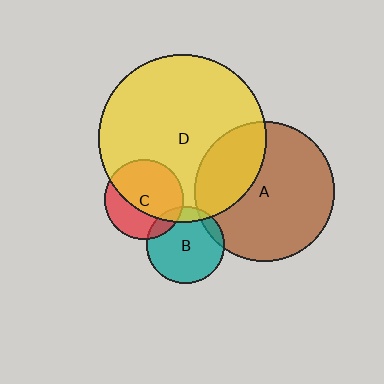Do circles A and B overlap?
Yes.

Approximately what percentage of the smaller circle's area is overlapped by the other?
Approximately 10%.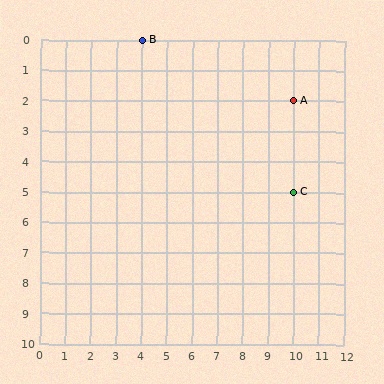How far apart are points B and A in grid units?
Points B and A are 6 columns and 2 rows apart (about 6.3 grid units diagonally).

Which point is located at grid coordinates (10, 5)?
Point C is at (10, 5).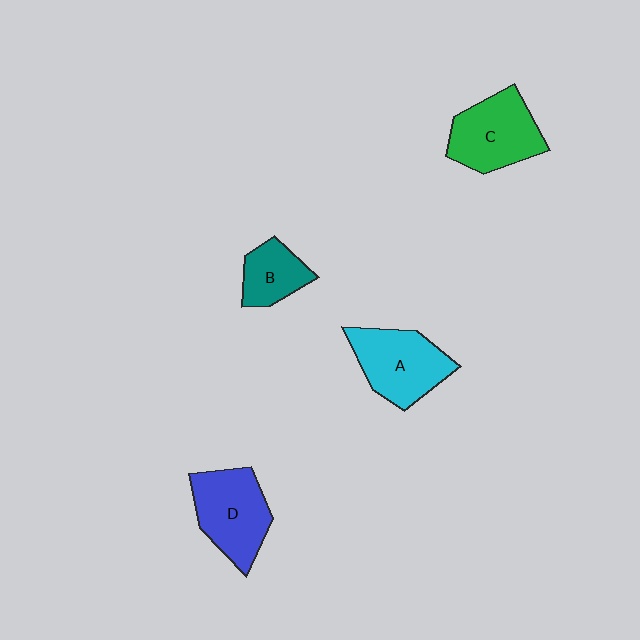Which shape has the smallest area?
Shape B (teal).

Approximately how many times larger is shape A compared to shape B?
Approximately 1.7 times.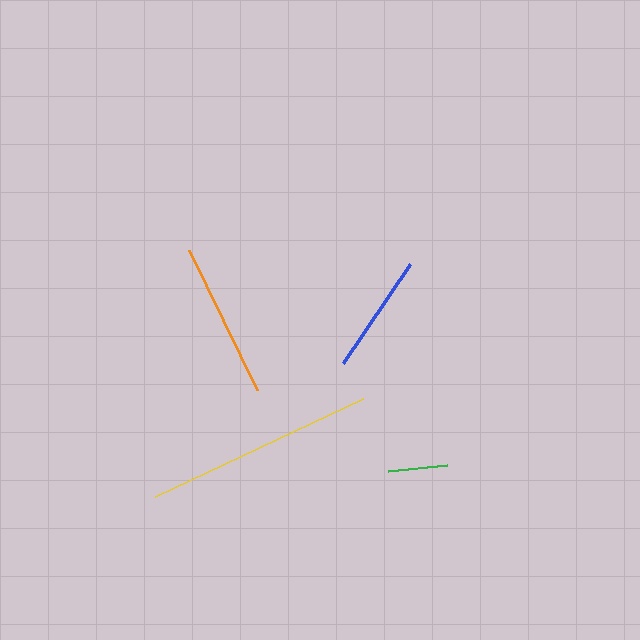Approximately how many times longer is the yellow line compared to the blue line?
The yellow line is approximately 1.9 times the length of the blue line.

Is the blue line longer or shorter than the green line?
The blue line is longer than the green line.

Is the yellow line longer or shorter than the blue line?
The yellow line is longer than the blue line.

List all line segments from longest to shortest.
From longest to shortest: yellow, orange, blue, green.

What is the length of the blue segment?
The blue segment is approximately 119 pixels long.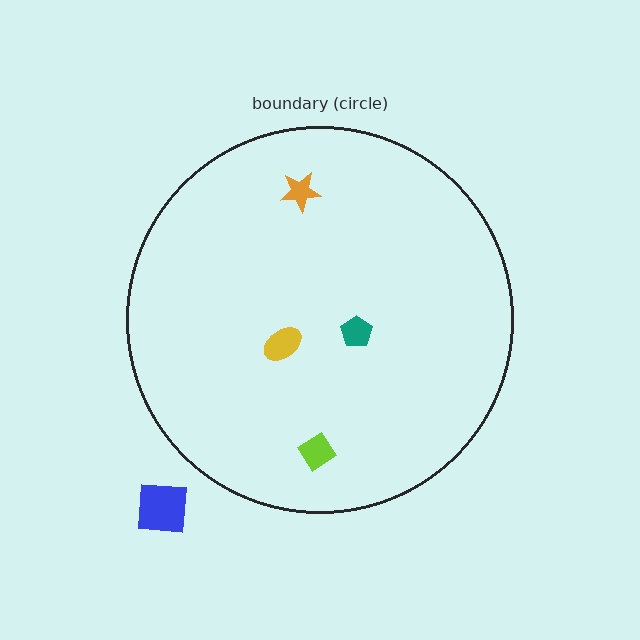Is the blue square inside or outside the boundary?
Outside.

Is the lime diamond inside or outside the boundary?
Inside.